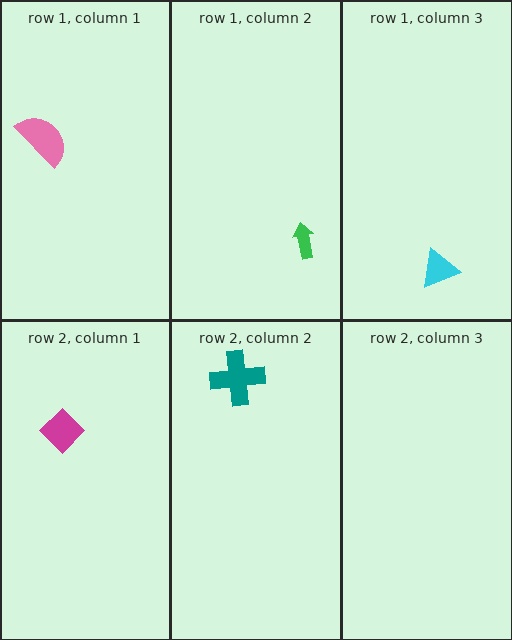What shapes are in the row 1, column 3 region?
The cyan triangle.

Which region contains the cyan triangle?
The row 1, column 3 region.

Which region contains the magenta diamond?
The row 2, column 1 region.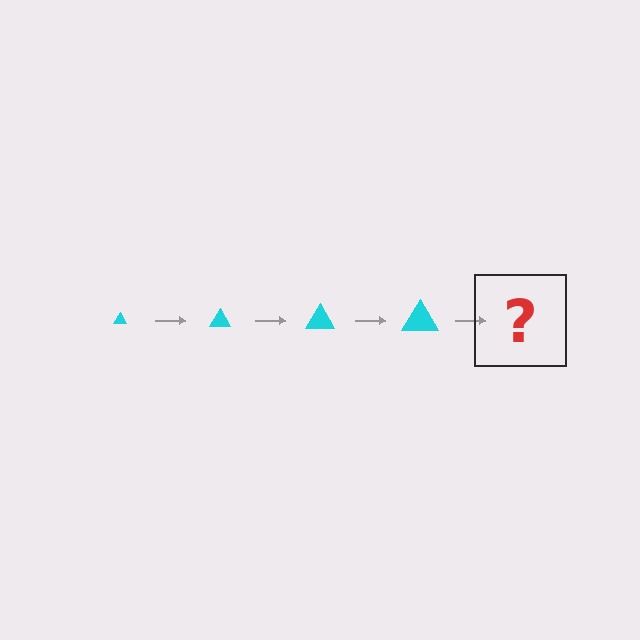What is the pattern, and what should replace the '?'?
The pattern is that the triangle gets progressively larger each step. The '?' should be a cyan triangle, larger than the previous one.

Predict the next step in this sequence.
The next step is a cyan triangle, larger than the previous one.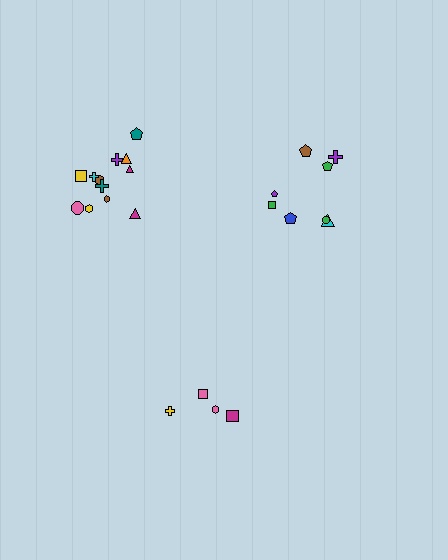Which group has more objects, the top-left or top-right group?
The top-left group.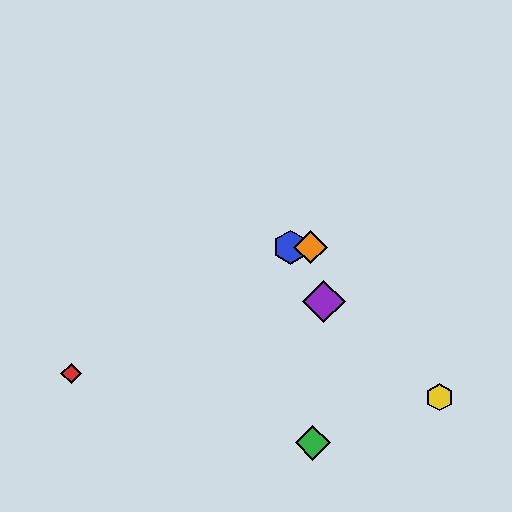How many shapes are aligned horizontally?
2 shapes (the blue hexagon, the orange diamond) are aligned horizontally.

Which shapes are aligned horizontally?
The blue hexagon, the orange diamond are aligned horizontally.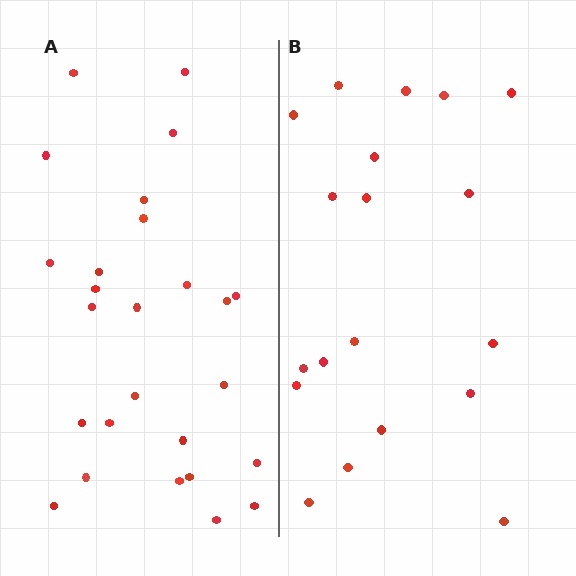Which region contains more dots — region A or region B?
Region A (the left region) has more dots.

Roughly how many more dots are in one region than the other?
Region A has roughly 8 or so more dots than region B.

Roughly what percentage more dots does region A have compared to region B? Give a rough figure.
About 35% more.